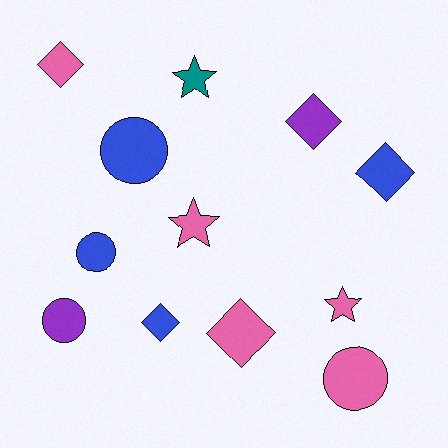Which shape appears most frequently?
Diamond, with 5 objects.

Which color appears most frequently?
Pink, with 5 objects.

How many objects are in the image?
There are 12 objects.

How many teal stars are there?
There is 1 teal star.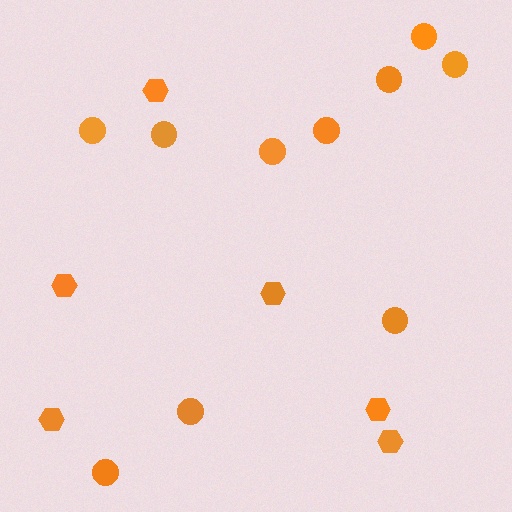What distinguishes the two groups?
There are 2 groups: one group of circles (10) and one group of hexagons (6).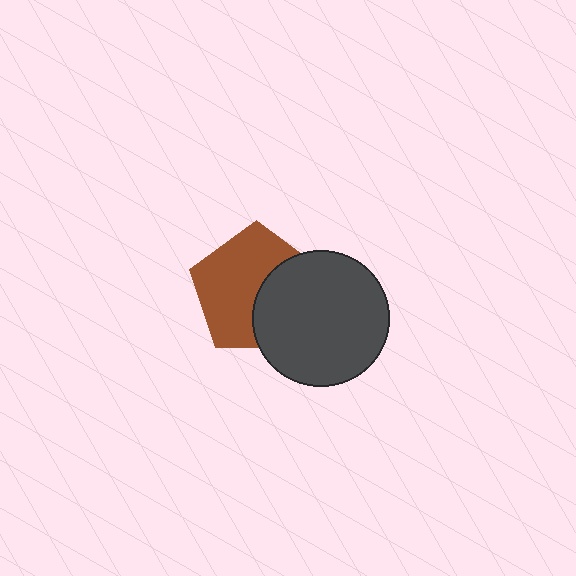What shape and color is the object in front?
The object in front is a dark gray circle.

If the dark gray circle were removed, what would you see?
You would see the complete brown pentagon.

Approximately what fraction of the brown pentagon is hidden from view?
Roughly 40% of the brown pentagon is hidden behind the dark gray circle.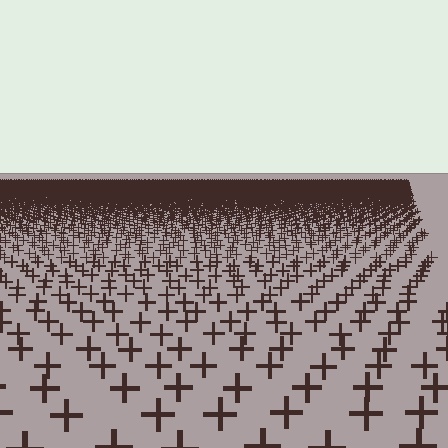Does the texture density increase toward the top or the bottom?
Density increases toward the top.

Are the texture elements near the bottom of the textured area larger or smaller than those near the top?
Larger. Near the bottom, elements are closer to the viewer and appear at a bigger on-screen size.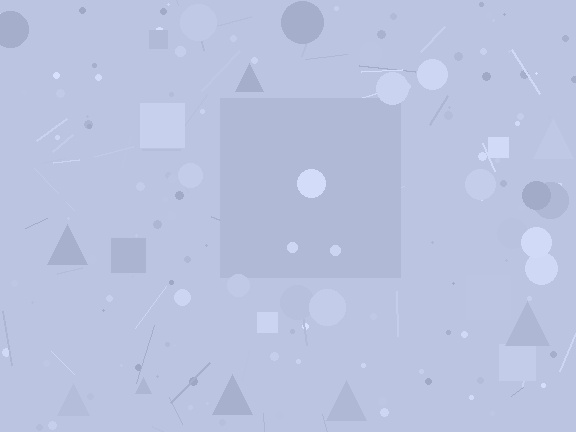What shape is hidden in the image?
A square is hidden in the image.